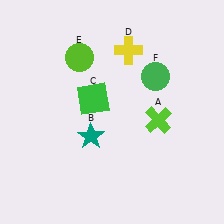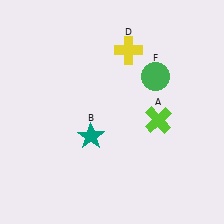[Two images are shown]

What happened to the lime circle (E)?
The lime circle (E) was removed in Image 2. It was in the top-left area of Image 1.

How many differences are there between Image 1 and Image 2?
There are 2 differences between the two images.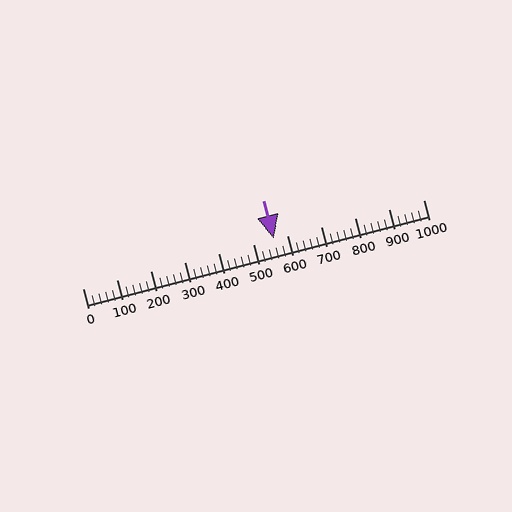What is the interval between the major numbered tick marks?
The major tick marks are spaced 100 units apart.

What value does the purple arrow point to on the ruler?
The purple arrow points to approximately 560.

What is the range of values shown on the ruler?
The ruler shows values from 0 to 1000.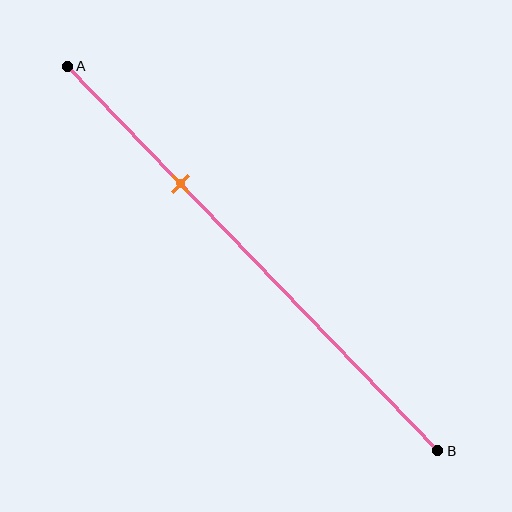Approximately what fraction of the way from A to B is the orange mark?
The orange mark is approximately 30% of the way from A to B.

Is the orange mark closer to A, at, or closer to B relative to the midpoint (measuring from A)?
The orange mark is closer to point A than the midpoint of segment AB.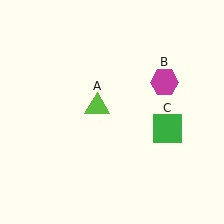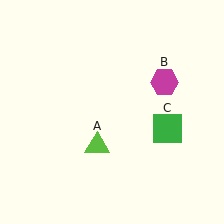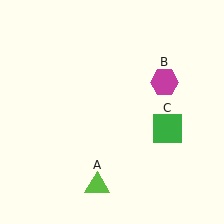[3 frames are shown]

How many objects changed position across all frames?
1 object changed position: lime triangle (object A).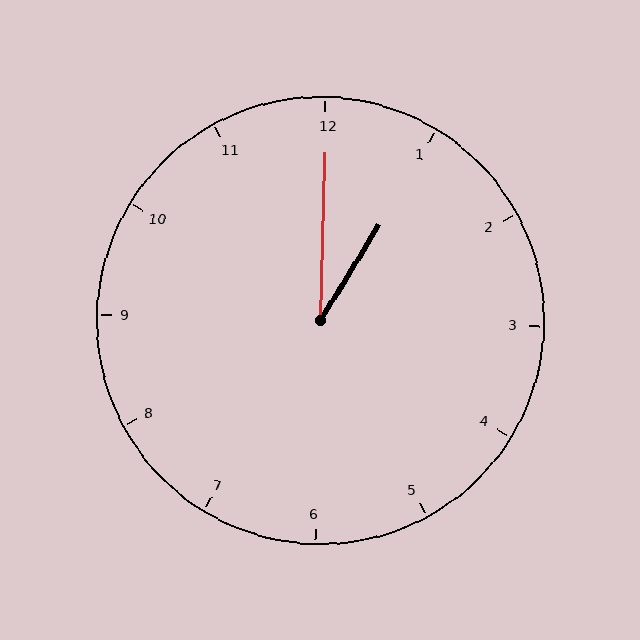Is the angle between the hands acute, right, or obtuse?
It is acute.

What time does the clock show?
1:00.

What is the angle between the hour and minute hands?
Approximately 30 degrees.